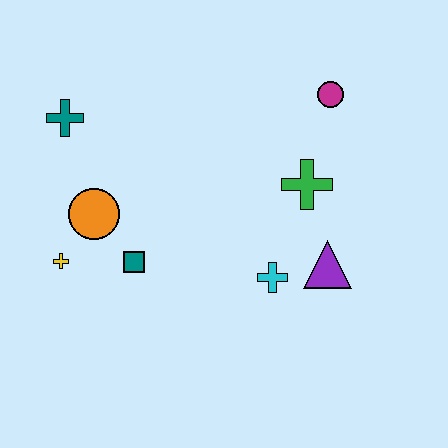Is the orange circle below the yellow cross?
No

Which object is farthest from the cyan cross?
The teal cross is farthest from the cyan cross.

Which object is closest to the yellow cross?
The orange circle is closest to the yellow cross.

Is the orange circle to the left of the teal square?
Yes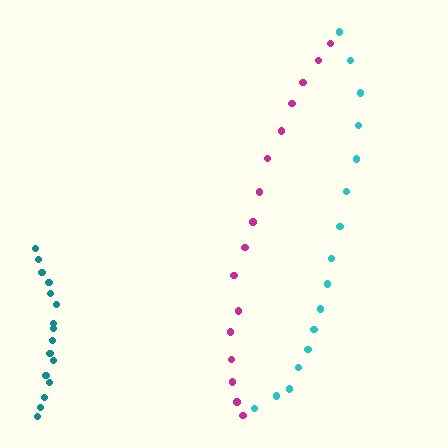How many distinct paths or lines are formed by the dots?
There are 3 distinct paths.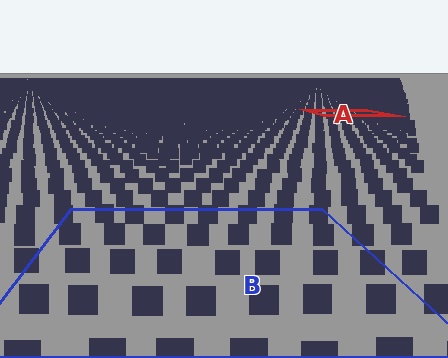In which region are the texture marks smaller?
The texture marks are smaller in region A, because it is farther away.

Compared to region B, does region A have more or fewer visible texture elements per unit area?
Region A has more texture elements per unit area — they are packed more densely because it is farther away.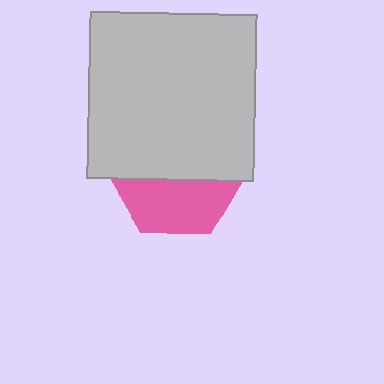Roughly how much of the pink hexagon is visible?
A small part of it is visible (roughly 41%).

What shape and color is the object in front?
The object in front is a light gray square.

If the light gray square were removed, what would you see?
You would see the complete pink hexagon.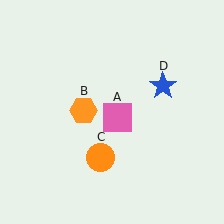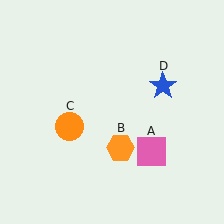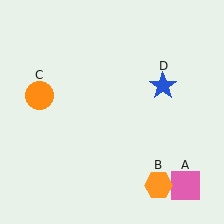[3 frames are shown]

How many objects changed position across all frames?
3 objects changed position: pink square (object A), orange hexagon (object B), orange circle (object C).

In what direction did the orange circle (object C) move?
The orange circle (object C) moved up and to the left.